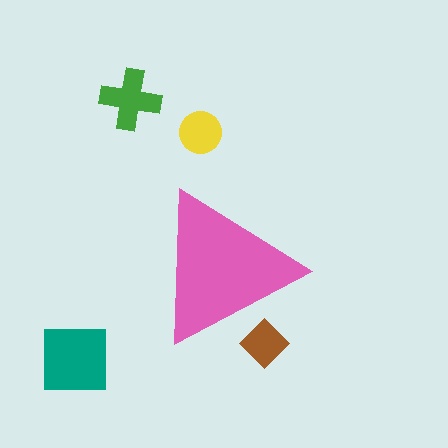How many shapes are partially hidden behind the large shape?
1 shape is partially hidden.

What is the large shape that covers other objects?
A pink triangle.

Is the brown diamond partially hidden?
Yes, the brown diamond is partially hidden behind the pink triangle.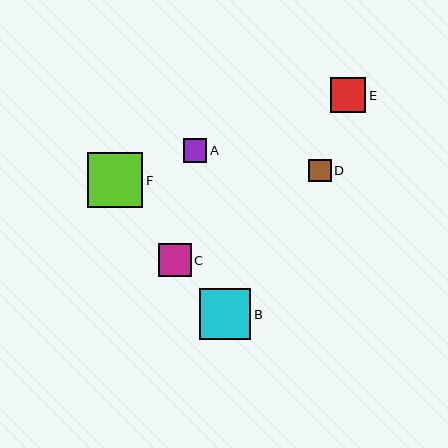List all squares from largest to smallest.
From largest to smallest: F, B, E, C, A, D.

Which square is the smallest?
Square D is the smallest with a size of approximately 23 pixels.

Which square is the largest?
Square F is the largest with a size of approximately 55 pixels.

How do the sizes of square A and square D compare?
Square A and square D are approximately the same size.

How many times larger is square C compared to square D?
Square C is approximately 1.5 times the size of square D.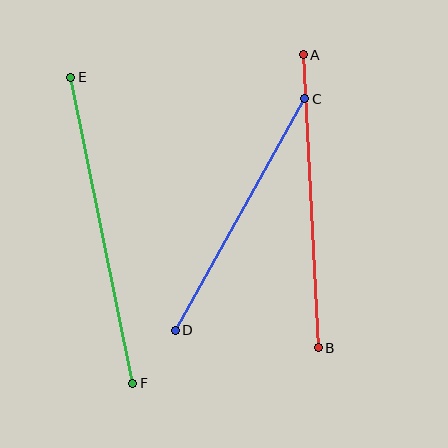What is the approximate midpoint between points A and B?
The midpoint is at approximately (311, 201) pixels.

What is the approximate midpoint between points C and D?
The midpoint is at approximately (240, 215) pixels.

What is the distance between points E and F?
The distance is approximately 312 pixels.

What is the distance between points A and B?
The distance is approximately 293 pixels.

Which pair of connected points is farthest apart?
Points E and F are farthest apart.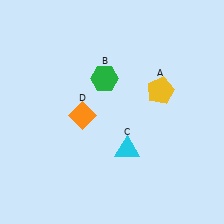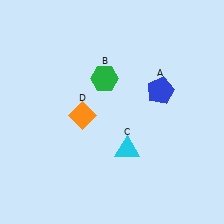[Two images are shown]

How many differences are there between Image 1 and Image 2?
There is 1 difference between the two images.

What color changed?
The pentagon (A) changed from yellow in Image 1 to blue in Image 2.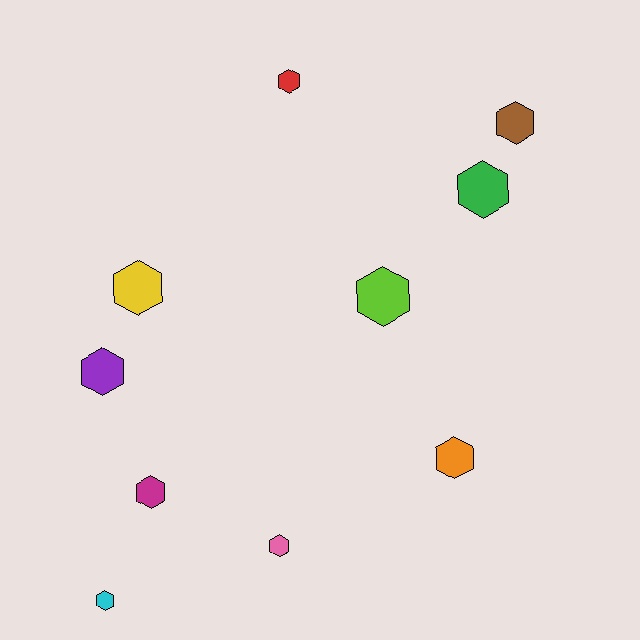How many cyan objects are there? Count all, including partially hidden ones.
There is 1 cyan object.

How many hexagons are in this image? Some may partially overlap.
There are 10 hexagons.